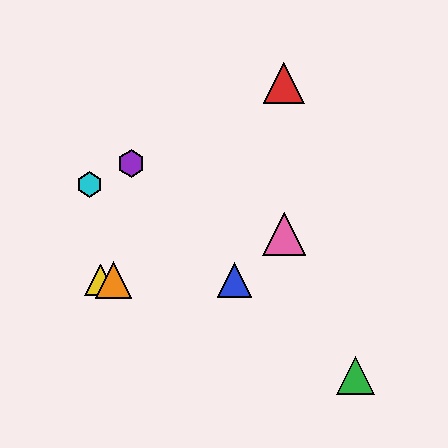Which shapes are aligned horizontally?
The blue triangle, the yellow triangle, the orange triangle are aligned horizontally.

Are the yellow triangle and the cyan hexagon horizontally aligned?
No, the yellow triangle is at y≈280 and the cyan hexagon is at y≈184.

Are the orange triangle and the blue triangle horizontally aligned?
Yes, both are at y≈280.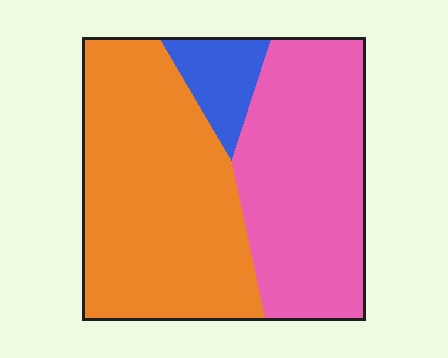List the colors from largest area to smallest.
From largest to smallest: orange, pink, blue.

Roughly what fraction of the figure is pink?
Pink covers 41% of the figure.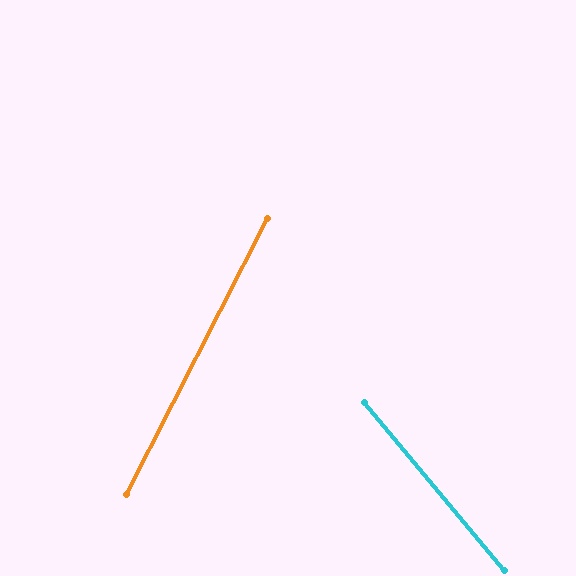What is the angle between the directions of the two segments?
Approximately 67 degrees.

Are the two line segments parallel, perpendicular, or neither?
Neither parallel nor perpendicular — they differ by about 67°.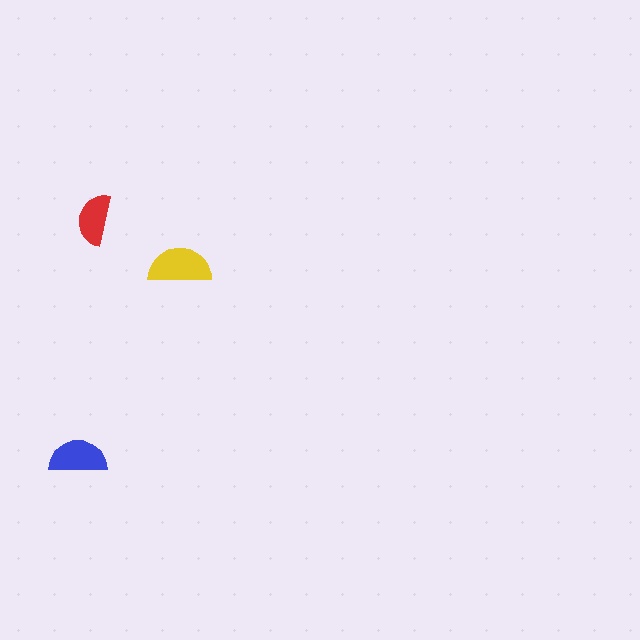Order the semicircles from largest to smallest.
the yellow one, the blue one, the red one.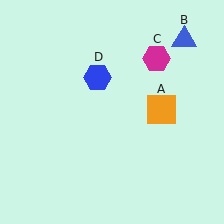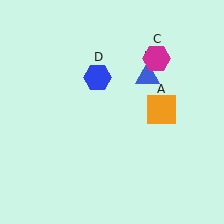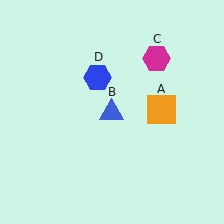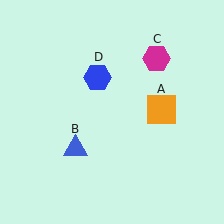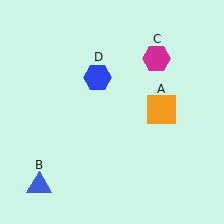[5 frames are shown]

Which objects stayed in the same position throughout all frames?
Orange square (object A) and magenta hexagon (object C) and blue hexagon (object D) remained stationary.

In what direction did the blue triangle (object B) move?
The blue triangle (object B) moved down and to the left.